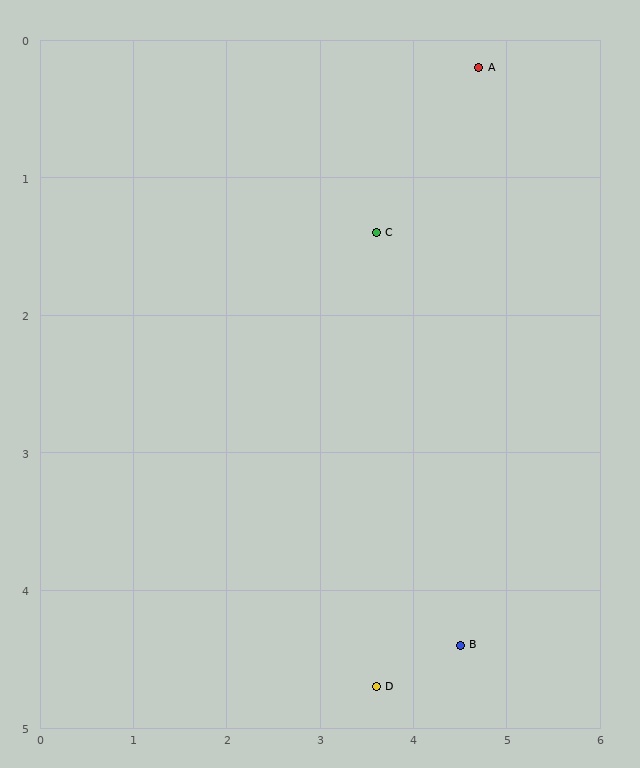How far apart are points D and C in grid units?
Points D and C are about 3.3 grid units apart.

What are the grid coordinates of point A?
Point A is at approximately (4.7, 0.2).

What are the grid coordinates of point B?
Point B is at approximately (4.5, 4.4).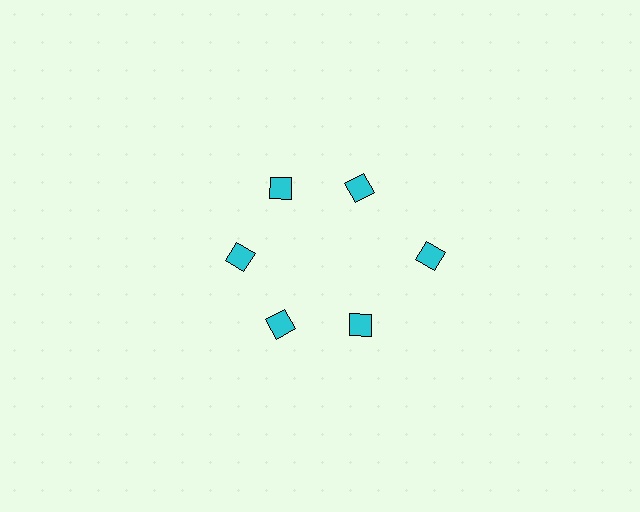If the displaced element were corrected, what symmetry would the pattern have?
It would have 6-fold rotational symmetry — the pattern would map onto itself every 60 degrees.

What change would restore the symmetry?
The symmetry would be restored by moving it inward, back onto the ring so that all 6 diamonds sit at equal angles and equal distance from the center.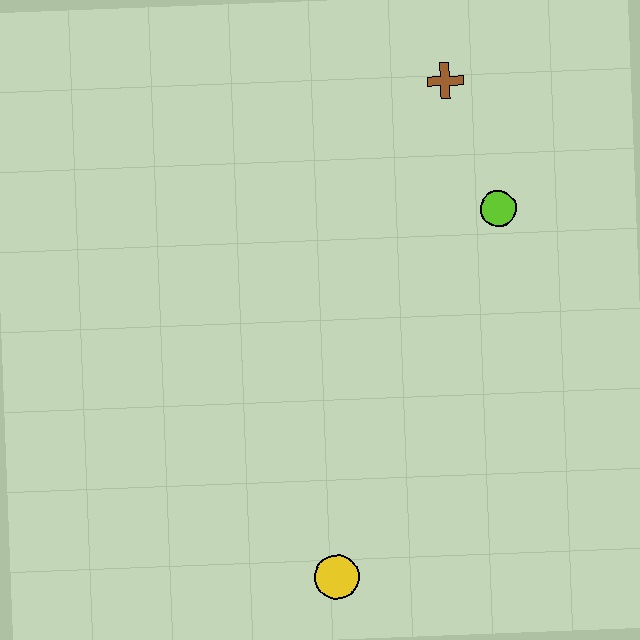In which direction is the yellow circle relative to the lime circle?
The yellow circle is below the lime circle.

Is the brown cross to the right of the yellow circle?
Yes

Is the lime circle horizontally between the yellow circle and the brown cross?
No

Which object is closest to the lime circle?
The brown cross is closest to the lime circle.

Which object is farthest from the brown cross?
The yellow circle is farthest from the brown cross.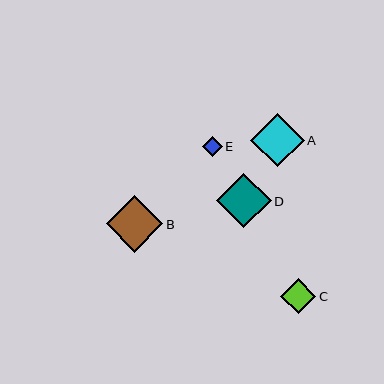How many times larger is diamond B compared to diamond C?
Diamond B is approximately 1.6 times the size of diamond C.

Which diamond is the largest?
Diamond B is the largest with a size of approximately 57 pixels.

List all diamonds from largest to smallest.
From largest to smallest: B, D, A, C, E.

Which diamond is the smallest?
Diamond E is the smallest with a size of approximately 20 pixels.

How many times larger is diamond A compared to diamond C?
Diamond A is approximately 1.5 times the size of diamond C.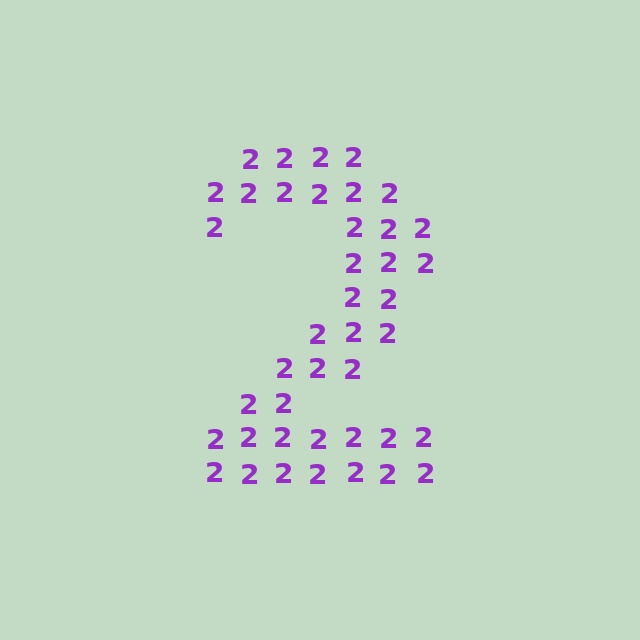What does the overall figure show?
The overall figure shows the digit 2.